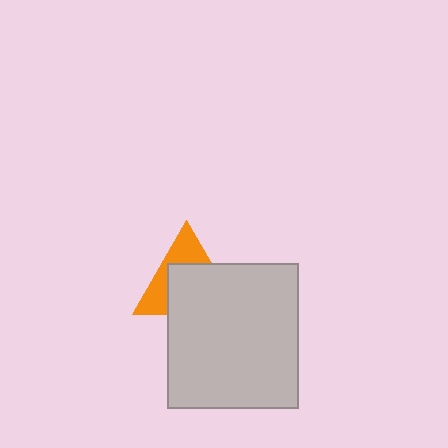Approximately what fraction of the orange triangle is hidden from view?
Roughly 58% of the orange triangle is hidden behind the light gray rectangle.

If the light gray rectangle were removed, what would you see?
You would see the complete orange triangle.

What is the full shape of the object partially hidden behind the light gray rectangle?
The partially hidden object is an orange triangle.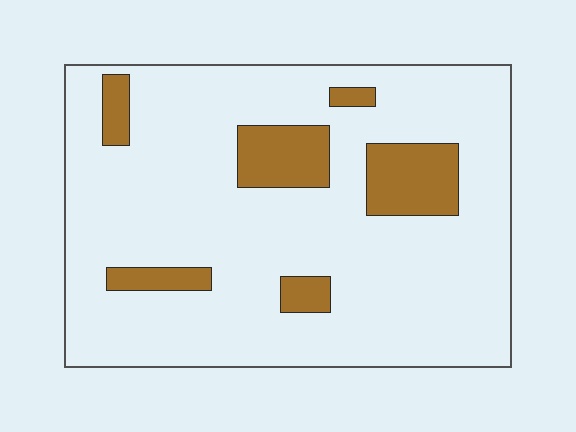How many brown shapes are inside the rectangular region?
6.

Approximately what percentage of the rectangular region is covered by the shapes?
Approximately 15%.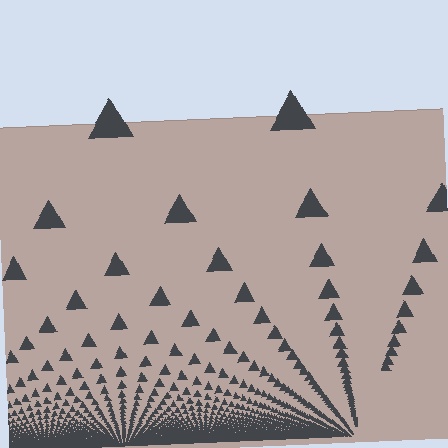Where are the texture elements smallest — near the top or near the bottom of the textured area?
Near the bottom.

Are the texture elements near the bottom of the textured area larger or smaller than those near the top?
Smaller. The gradient is inverted — elements near the bottom are smaller and denser.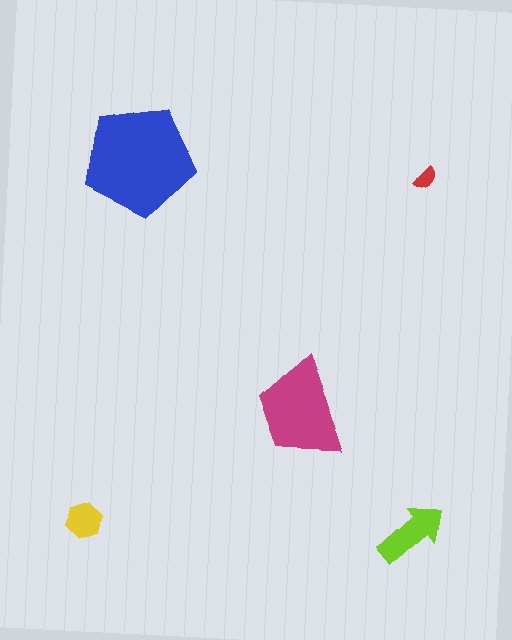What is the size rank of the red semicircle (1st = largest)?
5th.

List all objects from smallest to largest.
The red semicircle, the yellow hexagon, the lime arrow, the magenta trapezoid, the blue pentagon.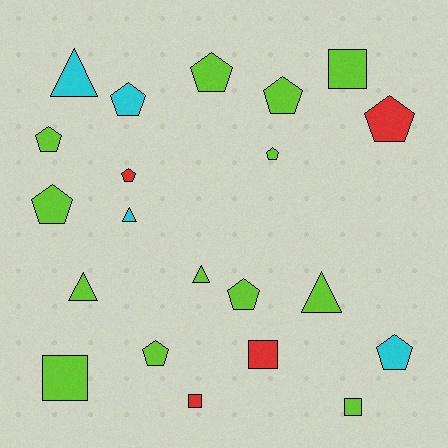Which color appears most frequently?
Lime, with 13 objects.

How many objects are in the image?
There are 21 objects.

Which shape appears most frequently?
Pentagon, with 11 objects.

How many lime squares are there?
There are 3 lime squares.